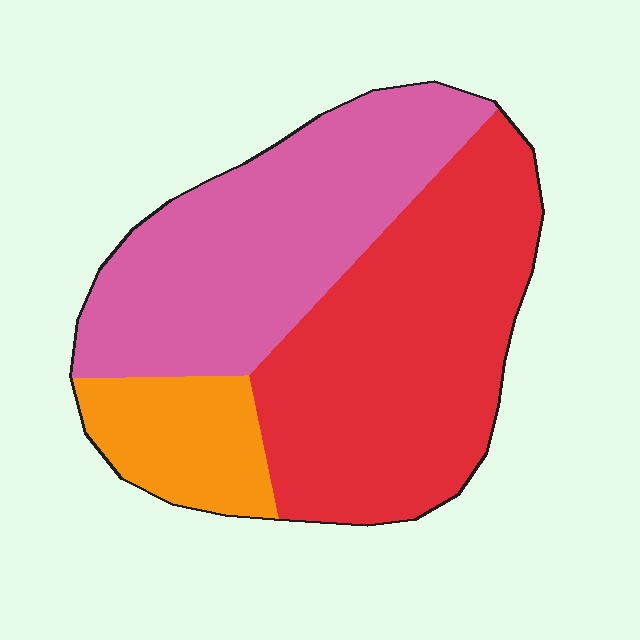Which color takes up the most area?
Red, at roughly 45%.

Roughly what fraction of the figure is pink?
Pink covers 40% of the figure.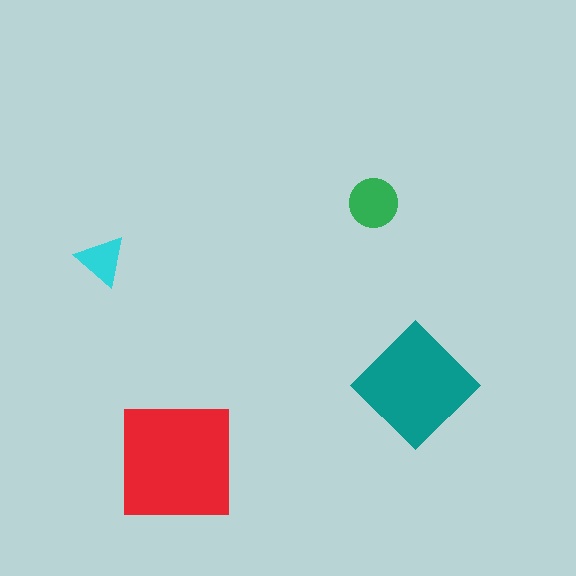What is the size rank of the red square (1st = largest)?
1st.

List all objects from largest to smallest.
The red square, the teal diamond, the green circle, the cyan triangle.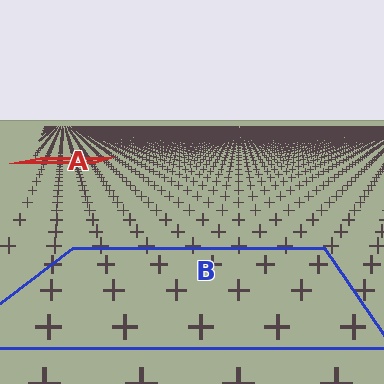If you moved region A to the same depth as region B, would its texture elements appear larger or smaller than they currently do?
They would appear larger. At a closer depth, the same texture elements are projected at a bigger on-screen size.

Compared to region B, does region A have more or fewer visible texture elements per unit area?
Region A has more texture elements per unit area — they are packed more densely because it is farther away.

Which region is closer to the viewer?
Region B is closer. The texture elements there are larger and more spread out.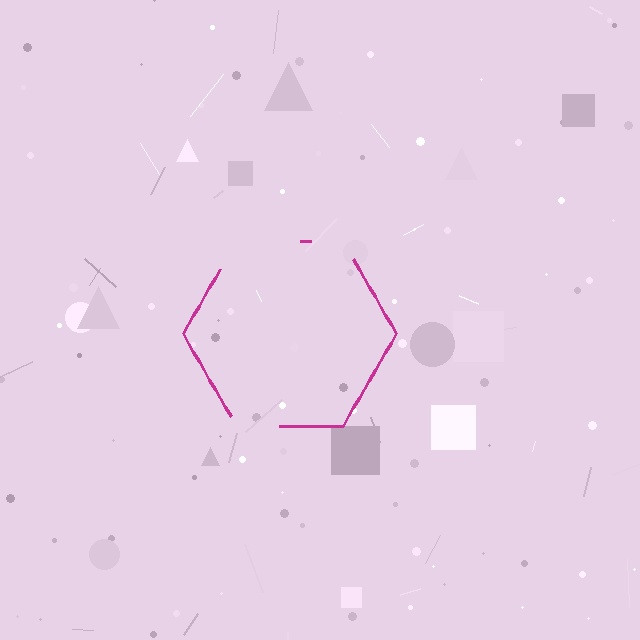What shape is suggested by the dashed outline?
The dashed outline suggests a hexagon.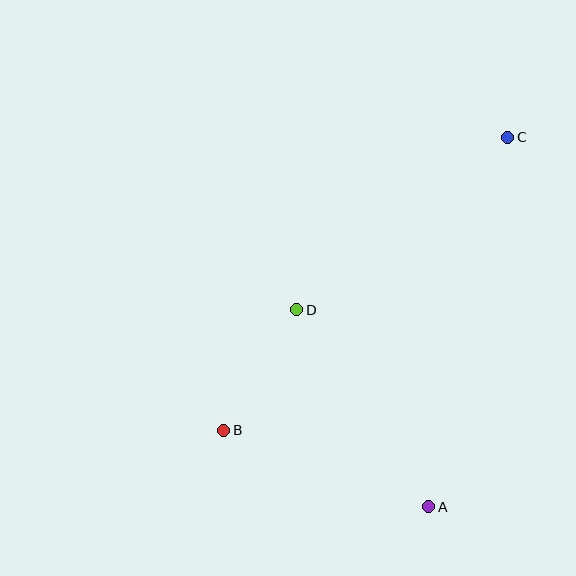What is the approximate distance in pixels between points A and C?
The distance between A and C is approximately 378 pixels.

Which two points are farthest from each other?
Points B and C are farthest from each other.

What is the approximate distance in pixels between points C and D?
The distance between C and D is approximately 273 pixels.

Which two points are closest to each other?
Points B and D are closest to each other.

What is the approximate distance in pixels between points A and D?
The distance between A and D is approximately 237 pixels.